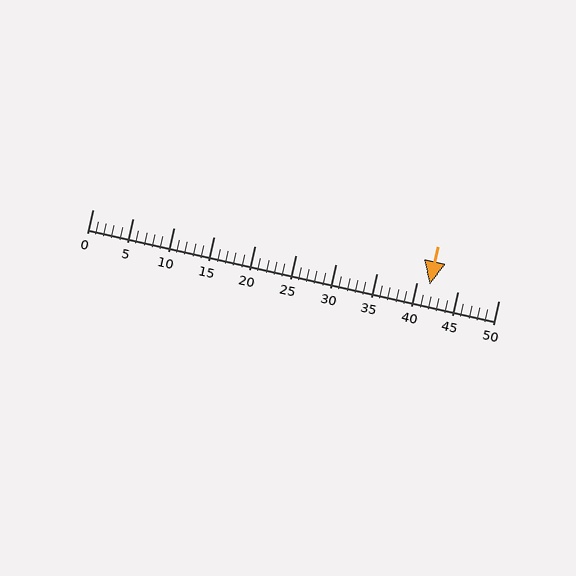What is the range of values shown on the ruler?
The ruler shows values from 0 to 50.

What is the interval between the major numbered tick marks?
The major tick marks are spaced 5 units apart.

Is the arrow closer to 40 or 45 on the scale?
The arrow is closer to 40.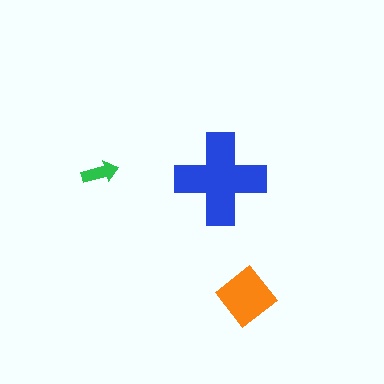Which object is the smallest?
The green arrow.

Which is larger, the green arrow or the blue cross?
The blue cross.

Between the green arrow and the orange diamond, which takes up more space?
The orange diamond.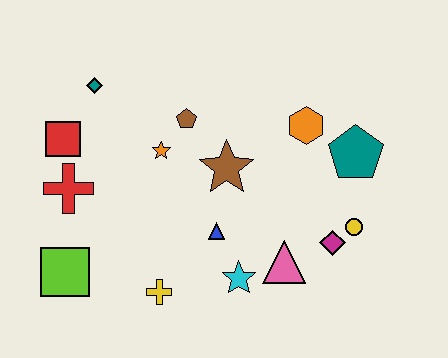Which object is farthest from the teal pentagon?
The lime square is farthest from the teal pentagon.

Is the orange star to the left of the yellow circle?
Yes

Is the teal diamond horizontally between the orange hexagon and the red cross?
Yes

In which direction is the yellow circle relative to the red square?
The yellow circle is to the right of the red square.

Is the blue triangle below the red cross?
Yes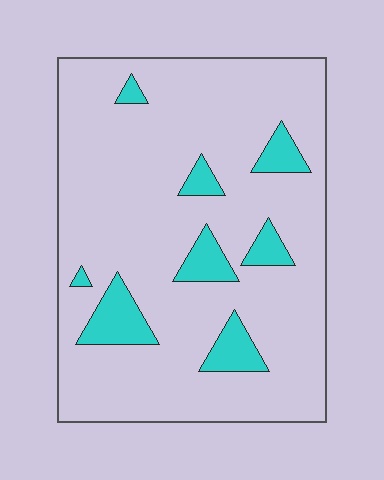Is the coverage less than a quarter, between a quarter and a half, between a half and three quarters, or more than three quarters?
Less than a quarter.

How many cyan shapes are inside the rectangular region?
8.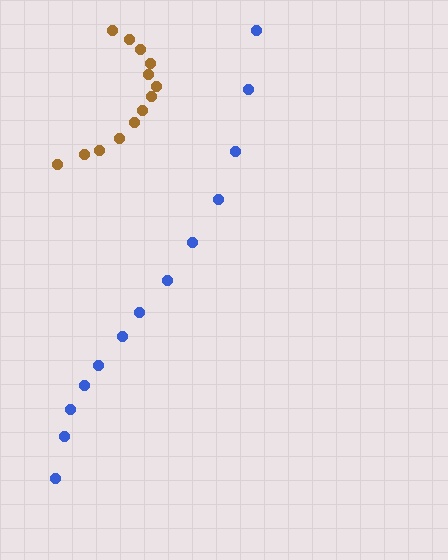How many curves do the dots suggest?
There are 2 distinct paths.